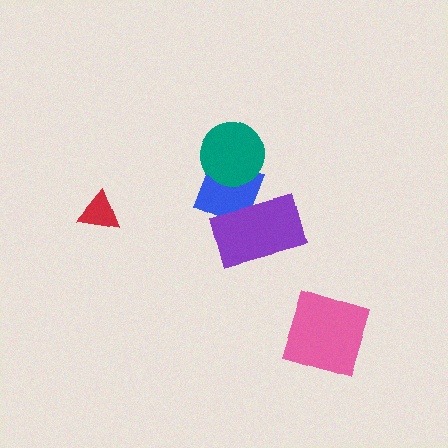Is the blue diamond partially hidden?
Yes, it is partially covered by another shape.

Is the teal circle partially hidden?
No, no other shape covers it.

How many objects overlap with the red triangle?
0 objects overlap with the red triangle.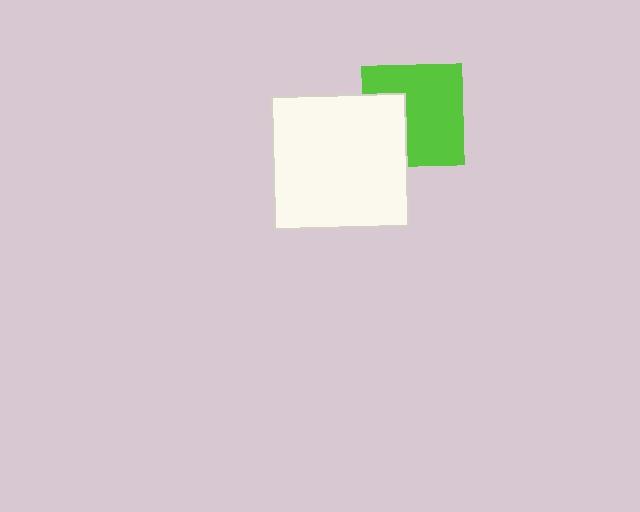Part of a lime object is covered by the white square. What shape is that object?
It is a square.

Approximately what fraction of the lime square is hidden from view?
Roughly 31% of the lime square is hidden behind the white square.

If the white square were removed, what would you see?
You would see the complete lime square.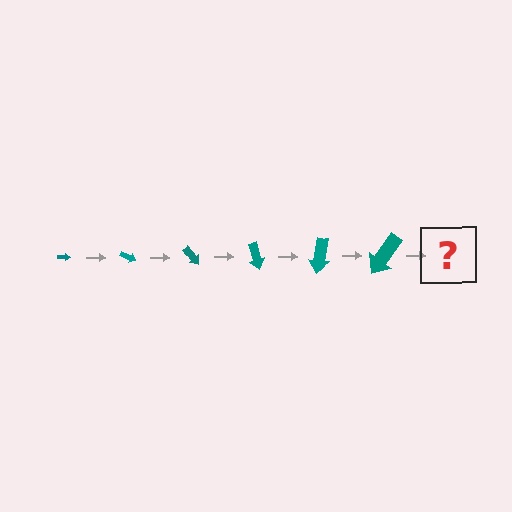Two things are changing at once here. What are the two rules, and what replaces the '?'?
The two rules are that the arrow grows larger each step and it rotates 25 degrees each step. The '?' should be an arrow, larger than the previous one and rotated 150 degrees from the start.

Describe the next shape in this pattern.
It should be an arrow, larger than the previous one and rotated 150 degrees from the start.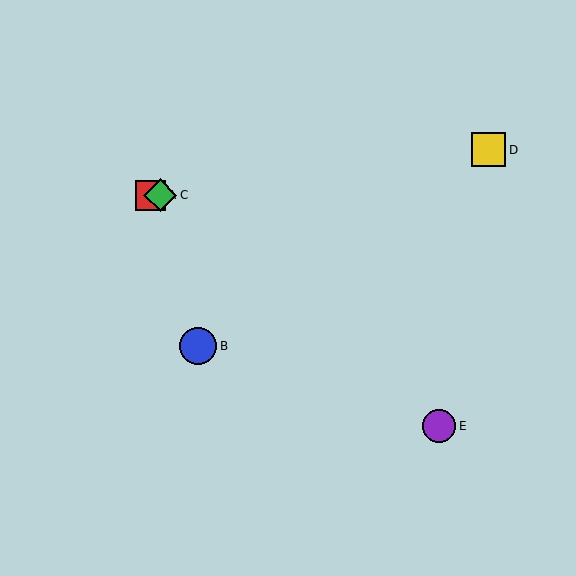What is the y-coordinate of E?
Object E is at y≈426.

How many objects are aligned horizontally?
2 objects (A, C) are aligned horizontally.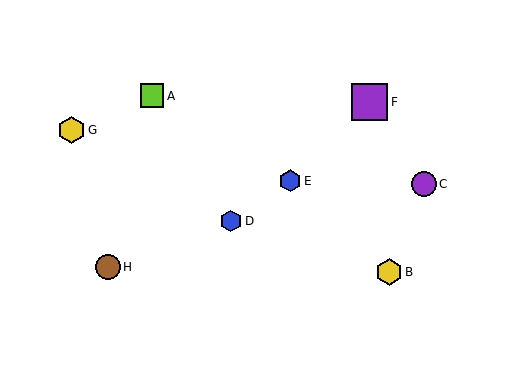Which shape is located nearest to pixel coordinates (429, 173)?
The purple circle (labeled C) at (424, 184) is nearest to that location.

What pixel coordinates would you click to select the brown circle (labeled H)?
Click at (108, 267) to select the brown circle H.